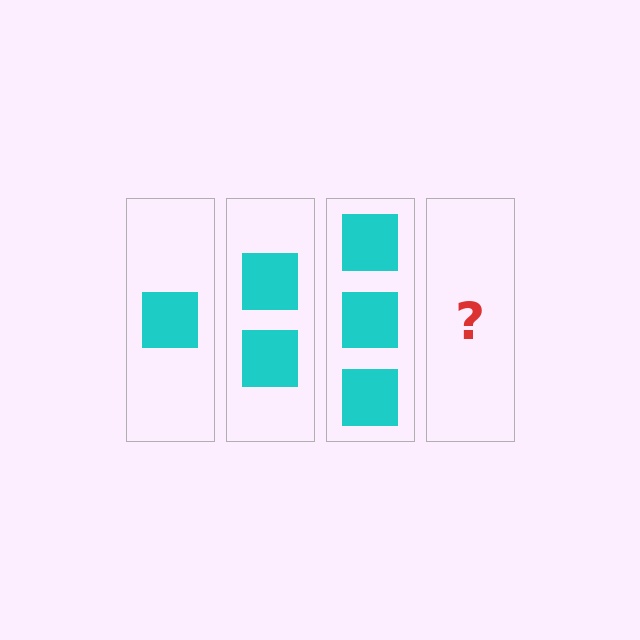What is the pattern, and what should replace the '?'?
The pattern is that each step adds one more square. The '?' should be 4 squares.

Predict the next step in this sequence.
The next step is 4 squares.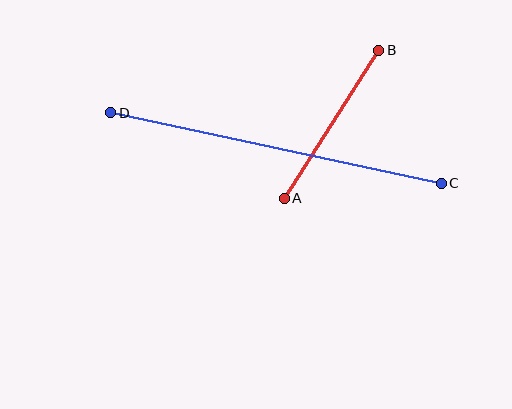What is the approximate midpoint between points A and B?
The midpoint is at approximately (331, 124) pixels.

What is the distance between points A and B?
The distance is approximately 176 pixels.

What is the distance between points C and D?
The distance is approximately 338 pixels.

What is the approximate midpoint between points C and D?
The midpoint is at approximately (276, 148) pixels.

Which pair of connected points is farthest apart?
Points C and D are farthest apart.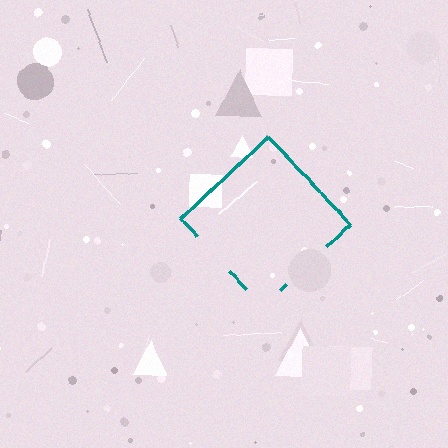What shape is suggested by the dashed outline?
The dashed outline suggests a diamond.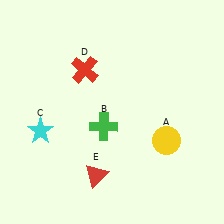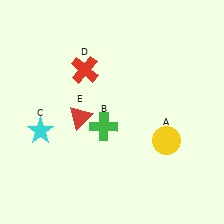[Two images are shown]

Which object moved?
The red triangle (E) moved up.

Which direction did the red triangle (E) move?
The red triangle (E) moved up.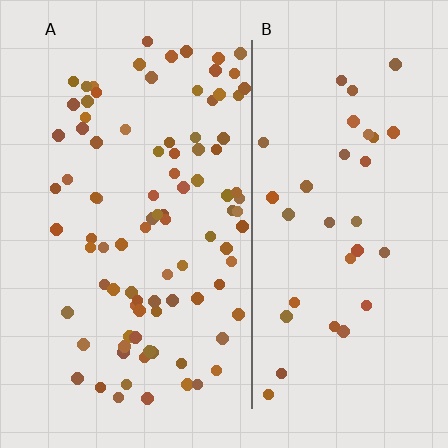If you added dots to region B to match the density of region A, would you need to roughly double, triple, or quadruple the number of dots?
Approximately triple.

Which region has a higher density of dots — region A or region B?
A (the left).